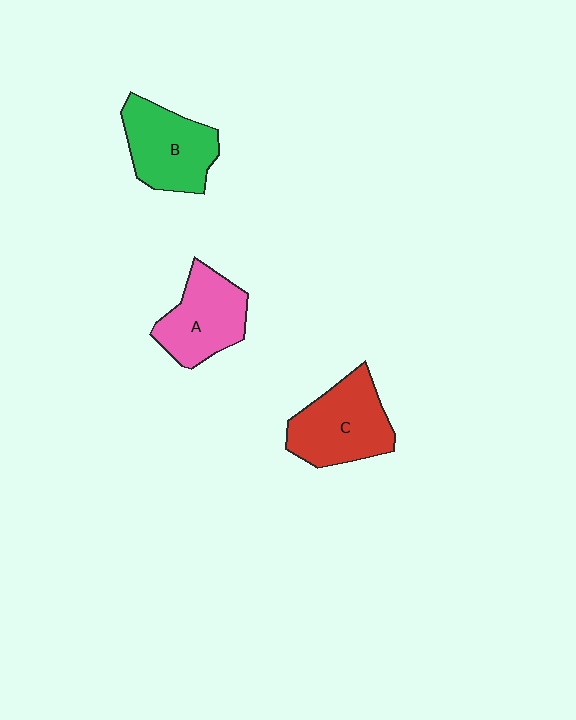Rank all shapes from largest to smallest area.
From largest to smallest: C (red), B (green), A (pink).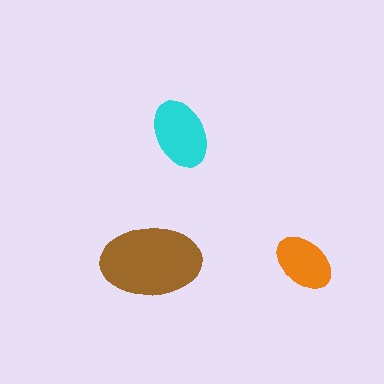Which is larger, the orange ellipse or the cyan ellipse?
The cyan one.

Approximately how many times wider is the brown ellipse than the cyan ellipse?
About 1.5 times wider.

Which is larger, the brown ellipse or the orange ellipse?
The brown one.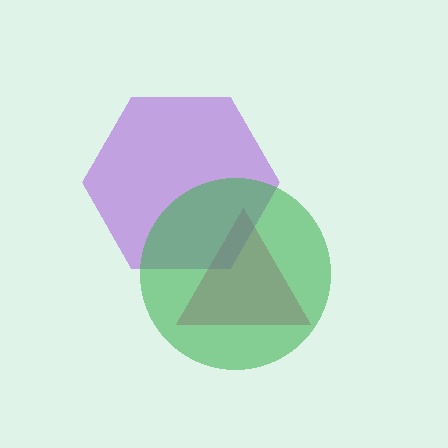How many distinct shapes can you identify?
There are 3 distinct shapes: a magenta triangle, a purple hexagon, a green circle.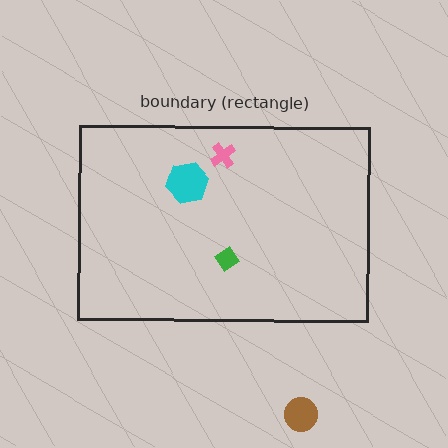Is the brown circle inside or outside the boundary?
Outside.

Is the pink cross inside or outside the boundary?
Inside.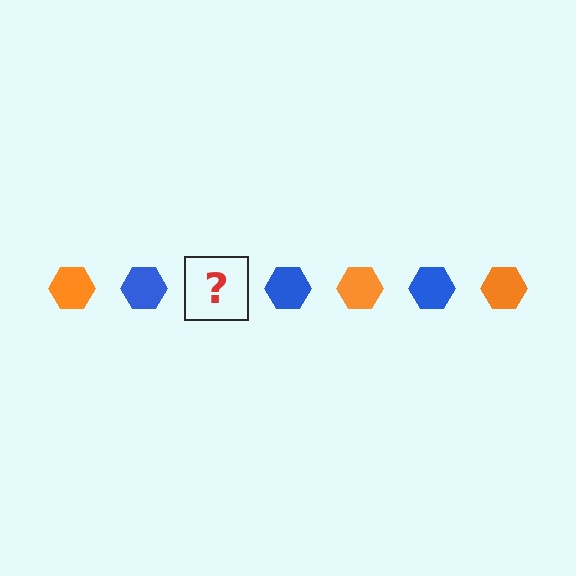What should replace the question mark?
The question mark should be replaced with an orange hexagon.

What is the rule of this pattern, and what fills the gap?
The rule is that the pattern cycles through orange, blue hexagons. The gap should be filled with an orange hexagon.